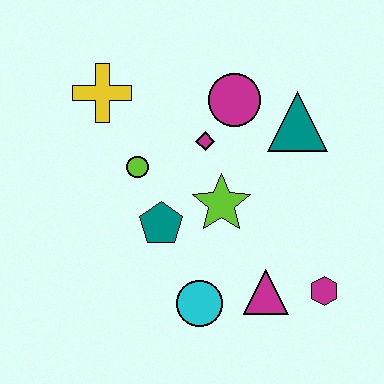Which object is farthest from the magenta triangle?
The yellow cross is farthest from the magenta triangle.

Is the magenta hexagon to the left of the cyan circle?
No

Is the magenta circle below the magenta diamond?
No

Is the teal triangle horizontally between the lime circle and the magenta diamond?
No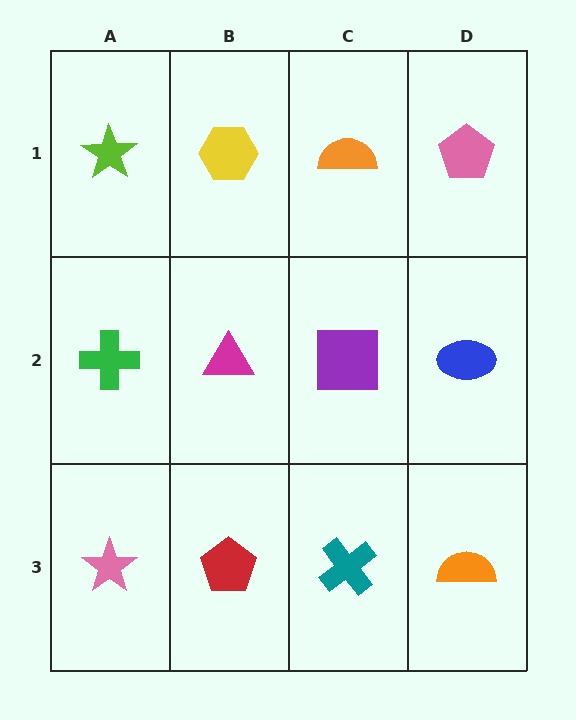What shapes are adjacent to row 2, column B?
A yellow hexagon (row 1, column B), a red pentagon (row 3, column B), a green cross (row 2, column A), a purple square (row 2, column C).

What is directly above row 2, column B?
A yellow hexagon.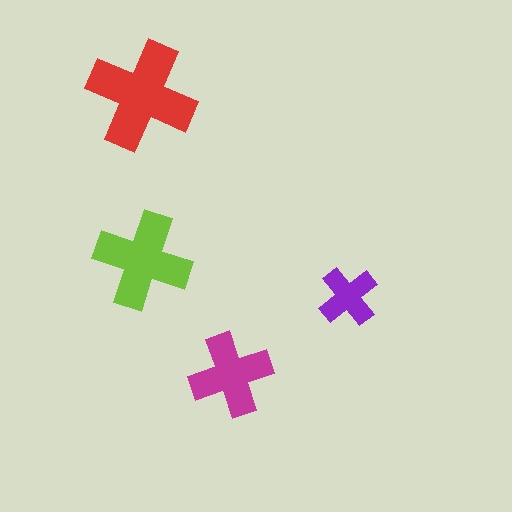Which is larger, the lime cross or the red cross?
The red one.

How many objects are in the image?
There are 4 objects in the image.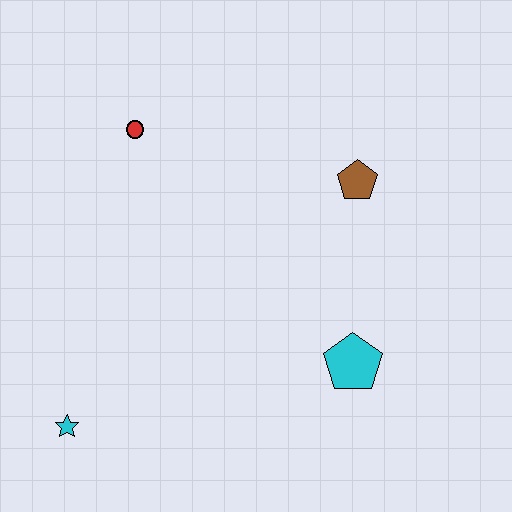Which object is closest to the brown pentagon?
The cyan pentagon is closest to the brown pentagon.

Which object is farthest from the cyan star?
The brown pentagon is farthest from the cyan star.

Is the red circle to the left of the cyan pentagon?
Yes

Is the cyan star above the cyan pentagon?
No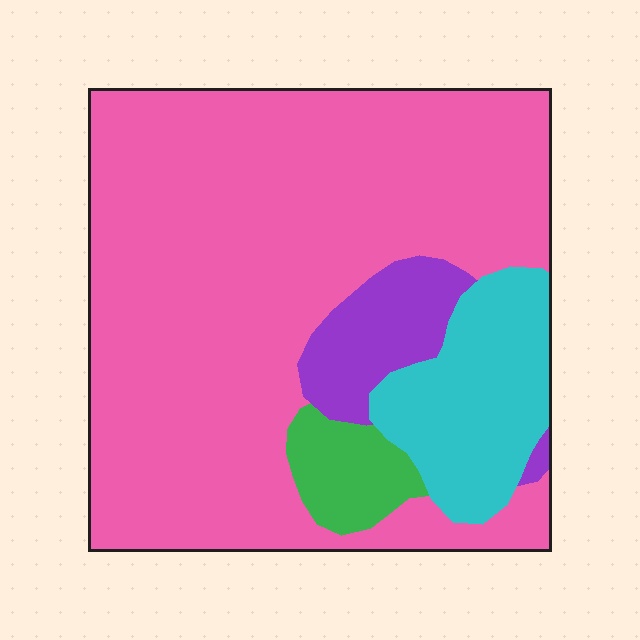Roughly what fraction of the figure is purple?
Purple covers about 10% of the figure.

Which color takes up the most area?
Pink, at roughly 70%.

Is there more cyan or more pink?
Pink.